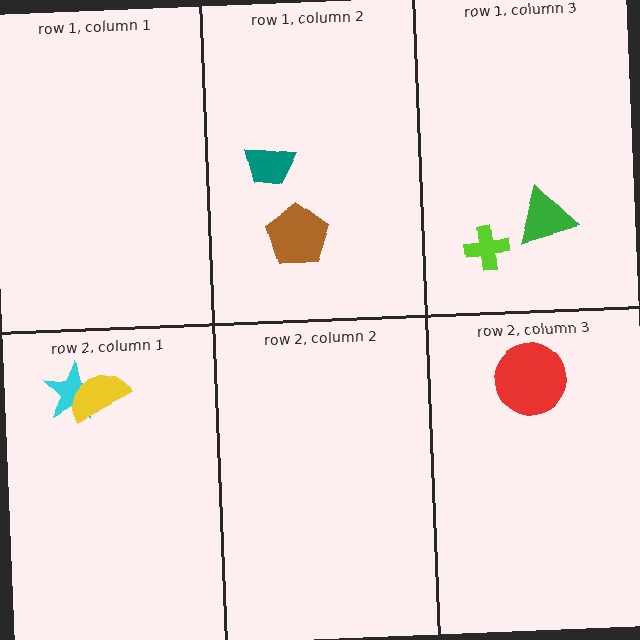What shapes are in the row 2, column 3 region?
The red circle.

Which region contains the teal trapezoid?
The row 1, column 2 region.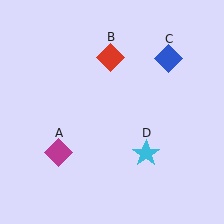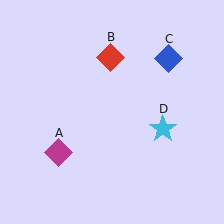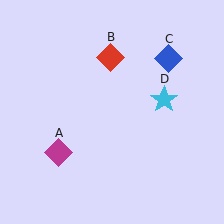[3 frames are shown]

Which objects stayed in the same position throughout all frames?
Magenta diamond (object A) and red diamond (object B) and blue diamond (object C) remained stationary.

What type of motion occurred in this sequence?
The cyan star (object D) rotated counterclockwise around the center of the scene.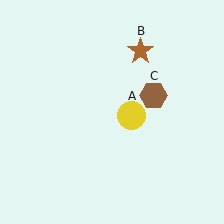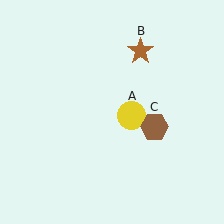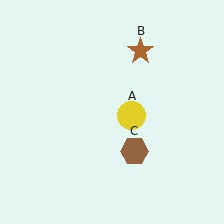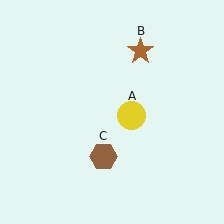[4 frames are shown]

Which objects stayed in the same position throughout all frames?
Yellow circle (object A) and brown star (object B) remained stationary.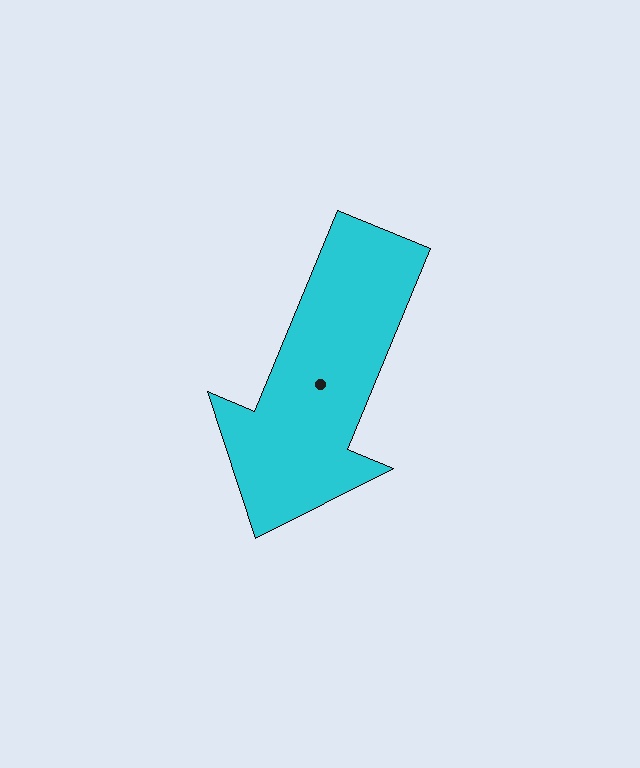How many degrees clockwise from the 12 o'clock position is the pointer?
Approximately 203 degrees.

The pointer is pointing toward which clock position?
Roughly 7 o'clock.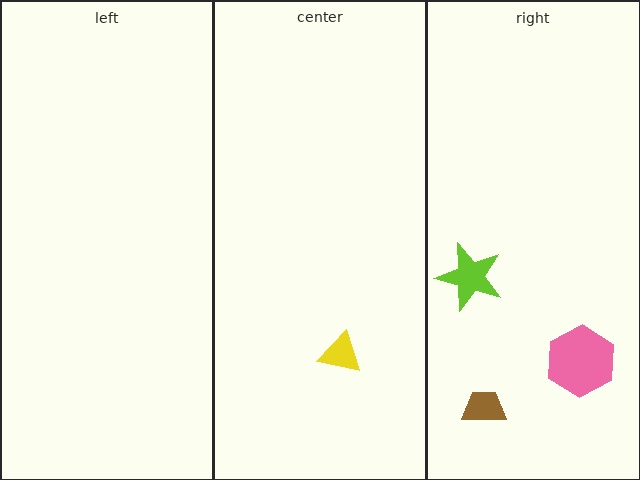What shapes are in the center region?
The yellow triangle.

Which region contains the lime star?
The right region.